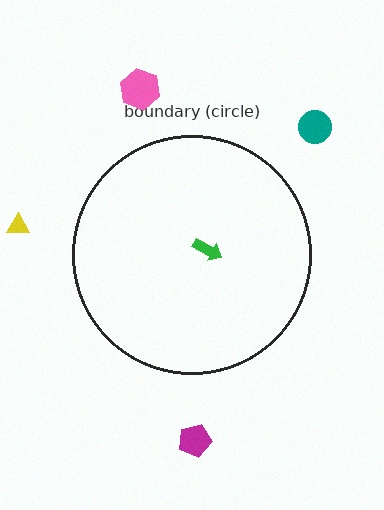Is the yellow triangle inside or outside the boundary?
Outside.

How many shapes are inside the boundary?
1 inside, 4 outside.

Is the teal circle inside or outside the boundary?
Outside.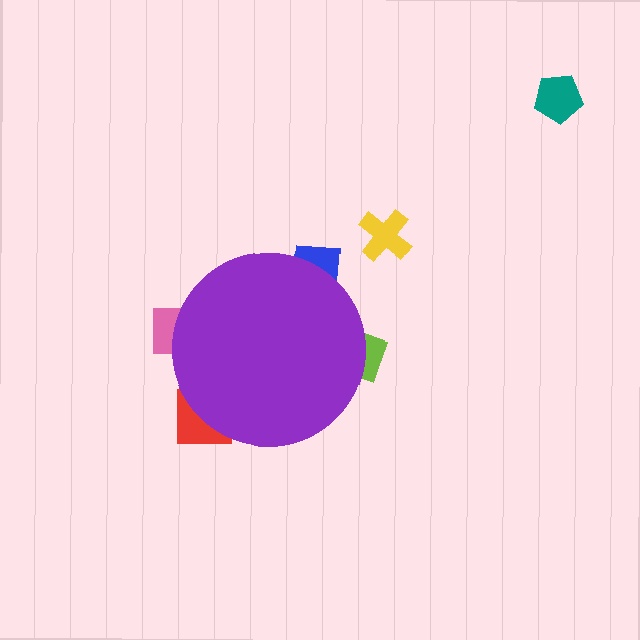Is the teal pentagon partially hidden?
No, the teal pentagon is fully visible.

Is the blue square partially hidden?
Yes, the blue square is partially hidden behind the purple circle.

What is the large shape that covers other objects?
A purple circle.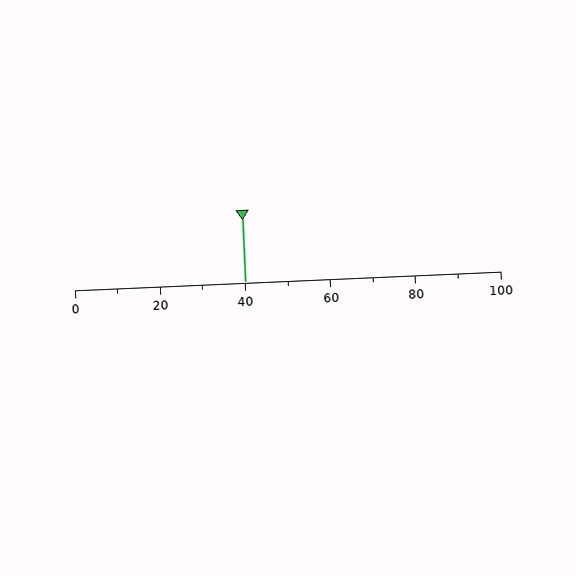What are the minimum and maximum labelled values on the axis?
The axis runs from 0 to 100.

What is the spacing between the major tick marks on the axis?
The major ticks are spaced 20 apart.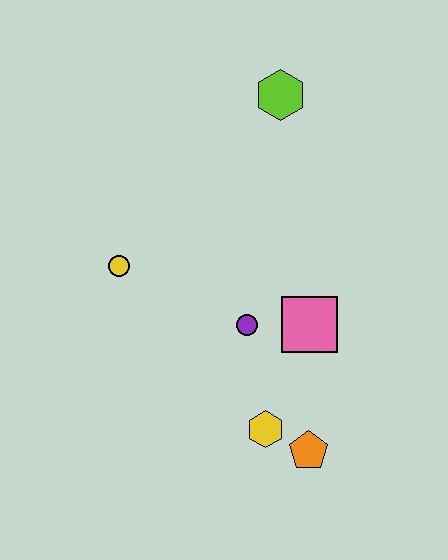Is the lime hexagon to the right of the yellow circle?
Yes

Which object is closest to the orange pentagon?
The yellow hexagon is closest to the orange pentagon.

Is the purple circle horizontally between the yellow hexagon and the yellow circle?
Yes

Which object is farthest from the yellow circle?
The orange pentagon is farthest from the yellow circle.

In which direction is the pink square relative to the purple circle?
The pink square is to the right of the purple circle.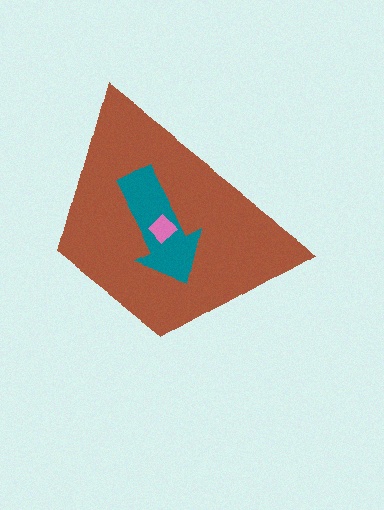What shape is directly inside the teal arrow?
The pink diamond.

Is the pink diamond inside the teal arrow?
Yes.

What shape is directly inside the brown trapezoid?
The teal arrow.